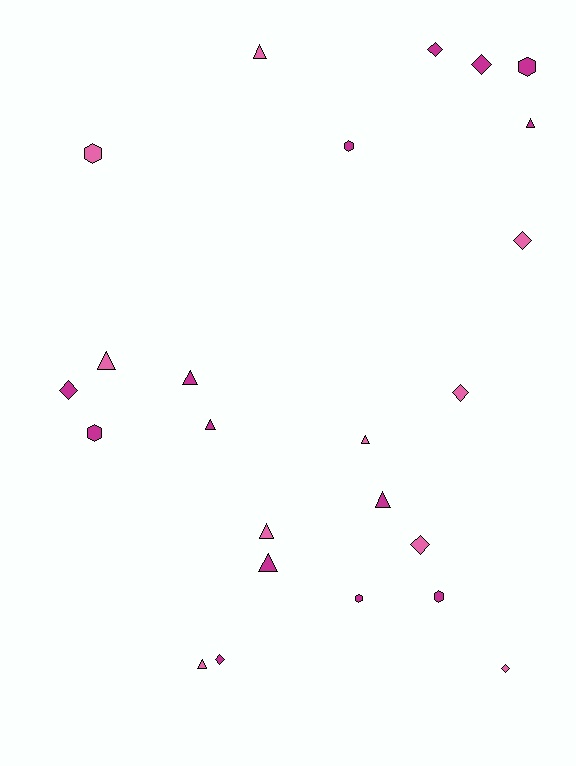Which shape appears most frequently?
Triangle, with 10 objects.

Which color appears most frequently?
Magenta, with 14 objects.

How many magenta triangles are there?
There are 5 magenta triangles.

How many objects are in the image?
There are 24 objects.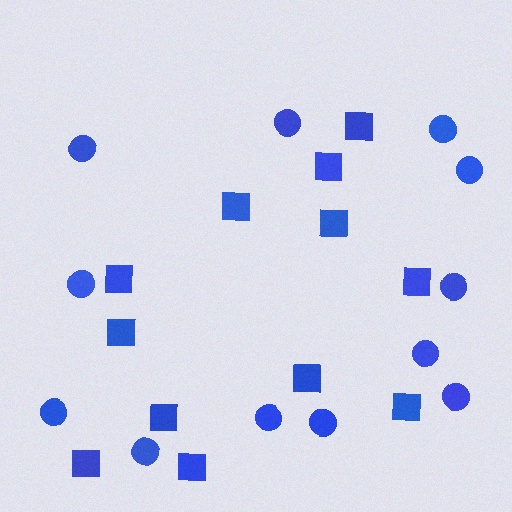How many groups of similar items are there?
There are 2 groups: one group of circles (12) and one group of squares (12).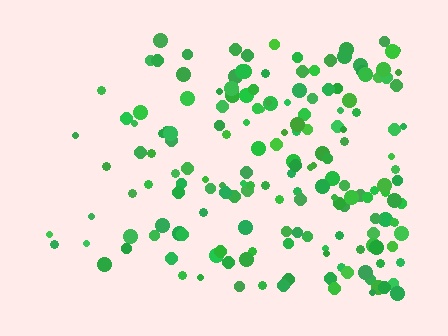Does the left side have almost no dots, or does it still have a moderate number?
Still a moderate number, just noticeably fewer than the right.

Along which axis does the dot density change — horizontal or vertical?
Horizontal.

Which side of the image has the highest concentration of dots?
The right.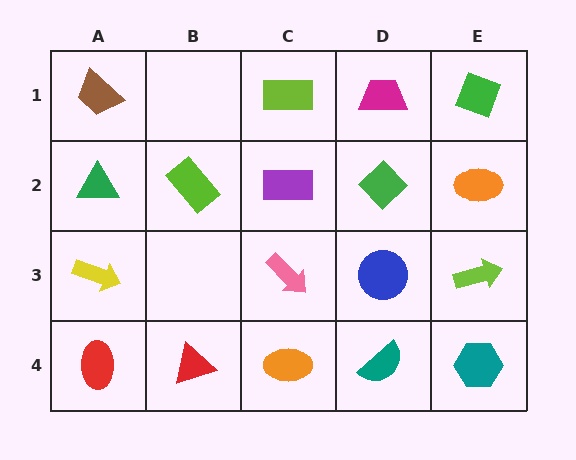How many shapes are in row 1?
4 shapes.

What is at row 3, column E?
A lime arrow.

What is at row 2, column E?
An orange ellipse.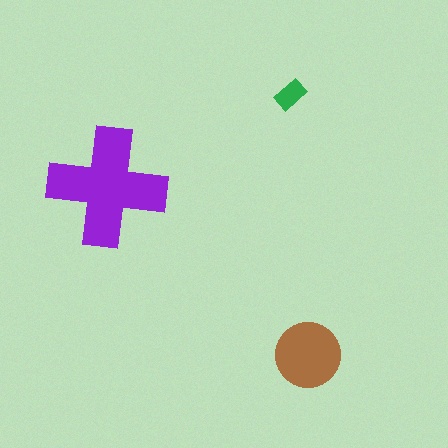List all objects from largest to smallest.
The purple cross, the brown circle, the green rectangle.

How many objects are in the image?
There are 3 objects in the image.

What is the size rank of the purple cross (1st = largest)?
1st.